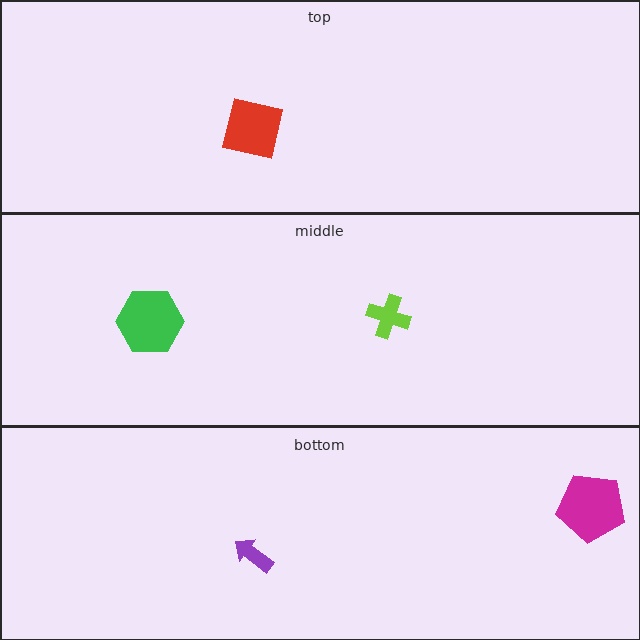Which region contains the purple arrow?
The bottom region.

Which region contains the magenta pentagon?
The bottom region.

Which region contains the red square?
The top region.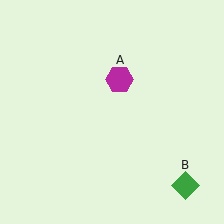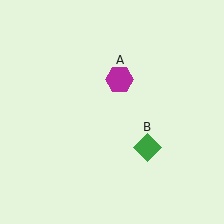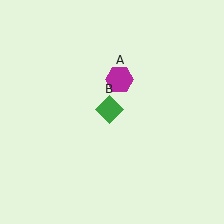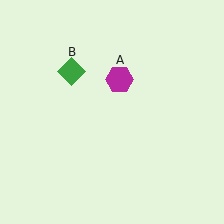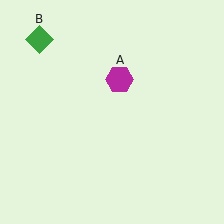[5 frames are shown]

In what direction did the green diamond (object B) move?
The green diamond (object B) moved up and to the left.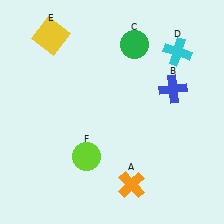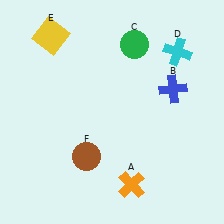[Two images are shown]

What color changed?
The circle (F) changed from lime in Image 1 to brown in Image 2.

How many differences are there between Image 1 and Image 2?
There is 1 difference between the two images.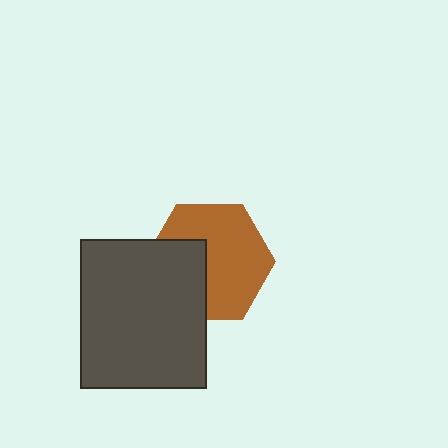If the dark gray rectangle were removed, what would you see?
You would see the complete brown hexagon.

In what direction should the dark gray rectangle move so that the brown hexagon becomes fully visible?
The dark gray rectangle should move left. That is the shortest direction to clear the overlap and leave the brown hexagon fully visible.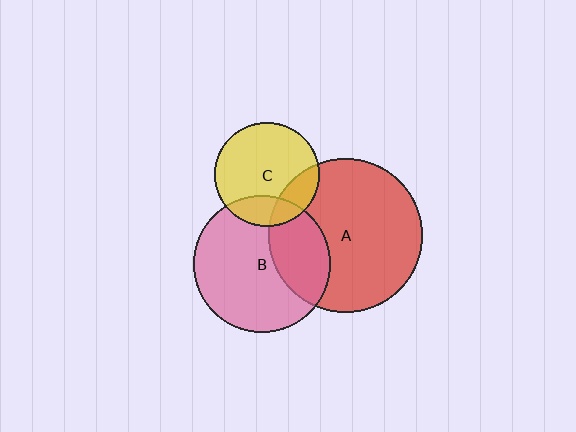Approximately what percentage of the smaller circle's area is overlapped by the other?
Approximately 20%.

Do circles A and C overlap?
Yes.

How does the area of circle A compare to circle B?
Approximately 1.3 times.